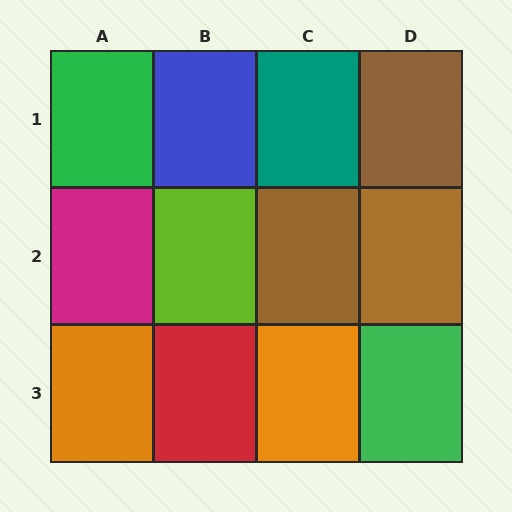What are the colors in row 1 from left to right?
Green, blue, teal, brown.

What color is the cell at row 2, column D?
Brown.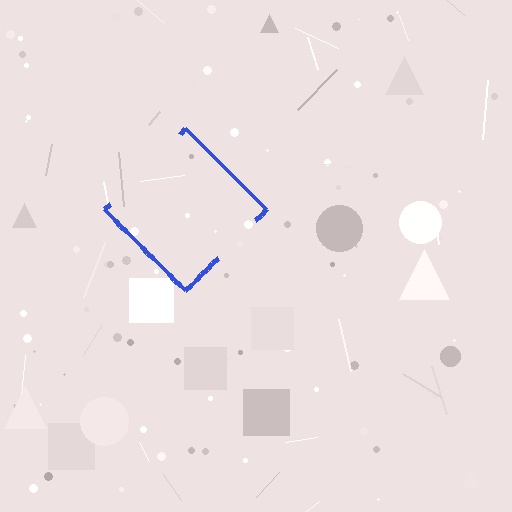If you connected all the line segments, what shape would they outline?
They would outline a diamond.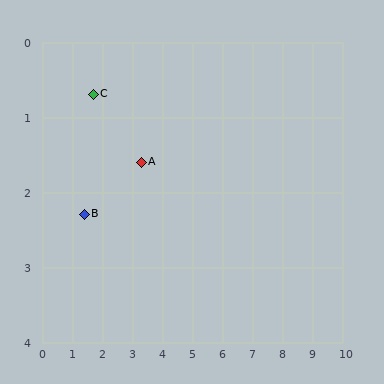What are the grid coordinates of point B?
Point B is at approximately (1.4, 2.3).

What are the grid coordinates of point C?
Point C is at approximately (1.7, 0.7).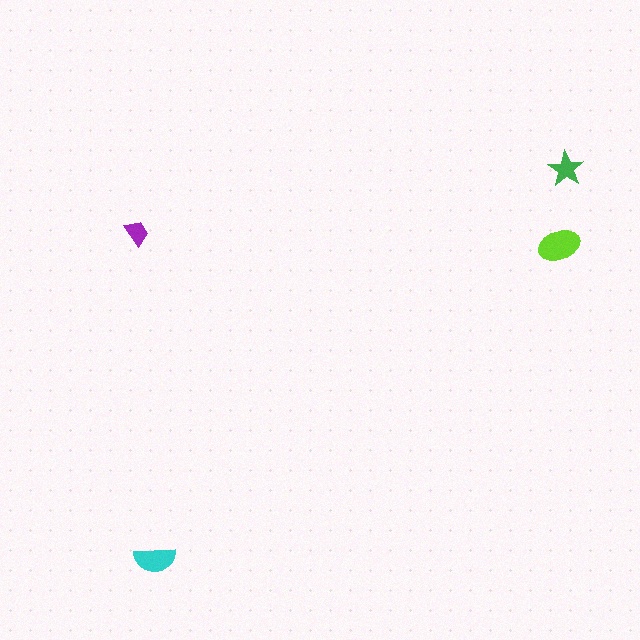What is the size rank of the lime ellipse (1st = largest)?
1st.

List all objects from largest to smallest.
The lime ellipse, the cyan semicircle, the green star, the purple trapezoid.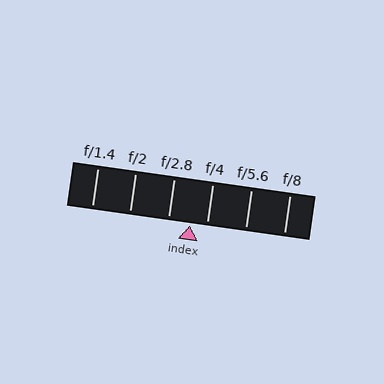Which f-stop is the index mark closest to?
The index mark is closest to f/4.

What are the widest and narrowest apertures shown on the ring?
The widest aperture shown is f/1.4 and the narrowest is f/8.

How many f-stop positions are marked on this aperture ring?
There are 6 f-stop positions marked.